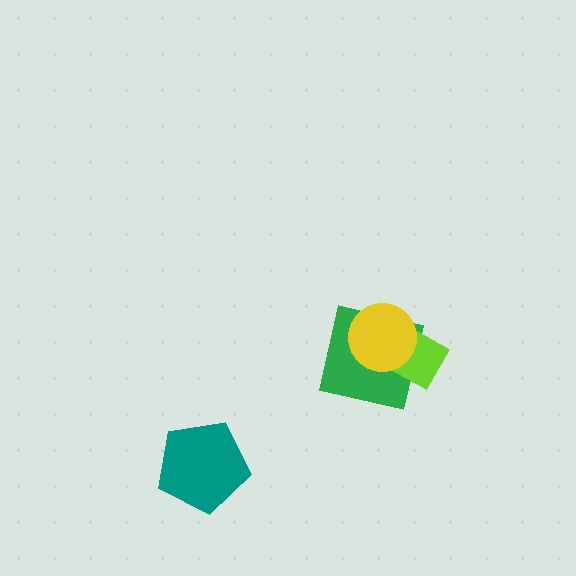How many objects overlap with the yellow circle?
2 objects overlap with the yellow circle.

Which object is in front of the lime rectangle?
The yellow circle is in front of the lime rectangle.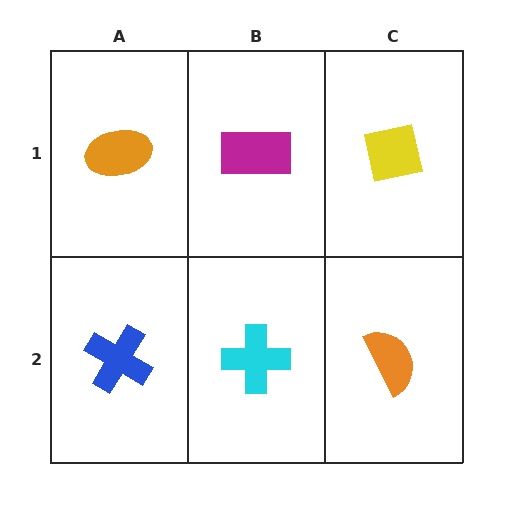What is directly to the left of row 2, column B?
A blue cross.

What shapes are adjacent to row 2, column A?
An orange ellipse (row 1, column A), a cyan cross (row 2, column B).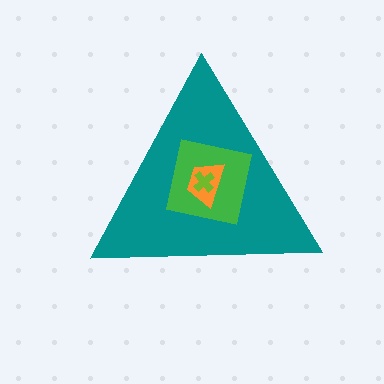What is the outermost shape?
The teal triangle.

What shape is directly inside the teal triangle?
The green square.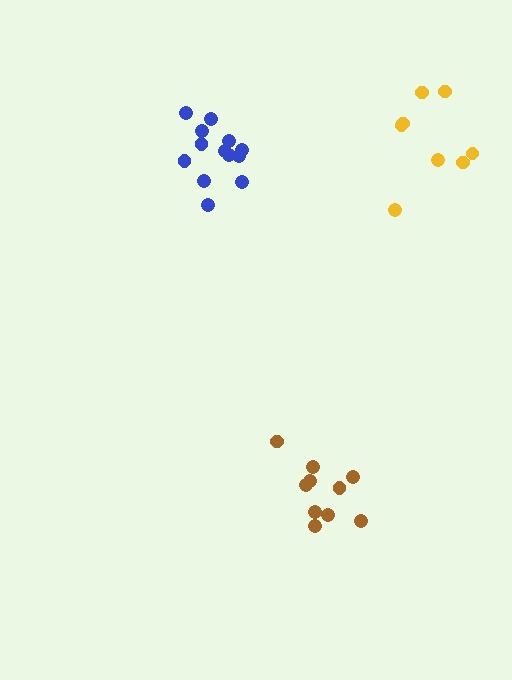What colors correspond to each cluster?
The clusters are colored: blue, yellow, brown.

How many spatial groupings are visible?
There are 3 spatial groupings.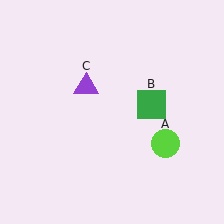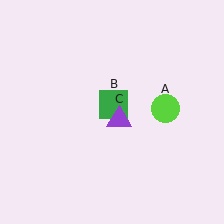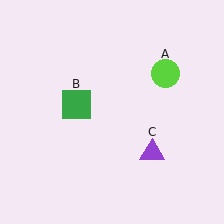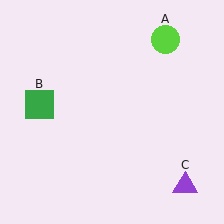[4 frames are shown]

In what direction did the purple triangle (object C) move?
The purple triangle (object C) moved down and to the right.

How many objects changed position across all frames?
3 objects changed position: lime circle (object A), green square (object B), purple triangle (object C).